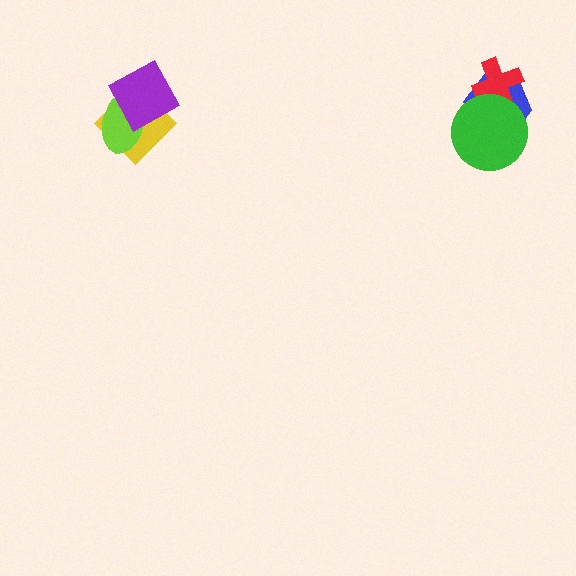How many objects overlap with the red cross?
2 objects overlap with the red cross.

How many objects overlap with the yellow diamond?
2 objects overlap with the yellow diamond.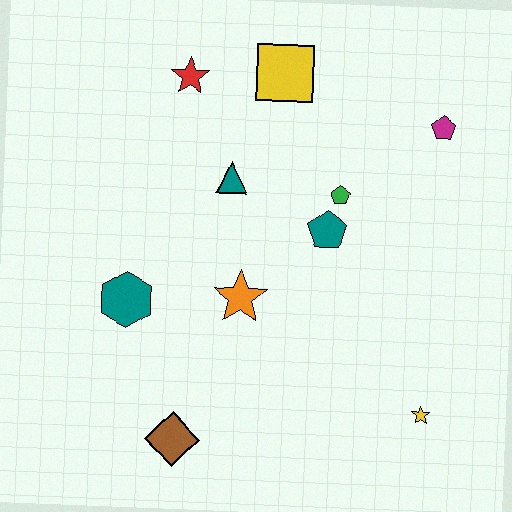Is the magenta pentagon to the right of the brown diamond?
Yes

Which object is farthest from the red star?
The yellow star is farthest from the red star.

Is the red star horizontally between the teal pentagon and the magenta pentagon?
No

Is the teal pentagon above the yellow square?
No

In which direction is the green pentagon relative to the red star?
The green pentagon is to the right of the red star.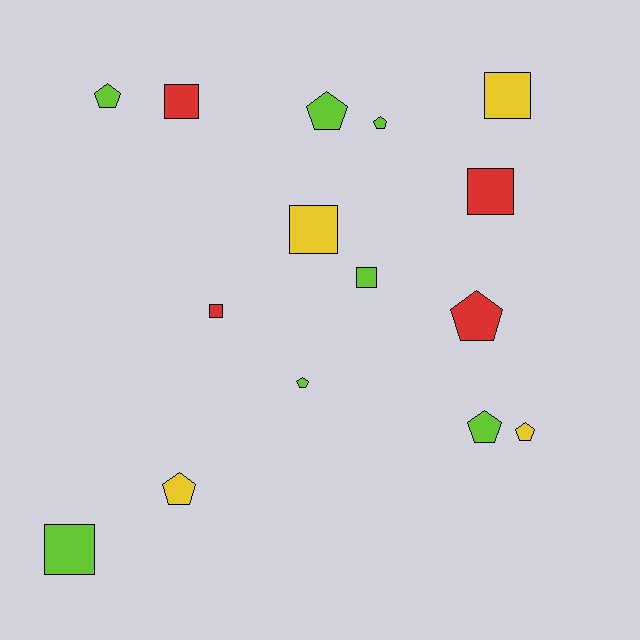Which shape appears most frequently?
Pentagon, with 8 objects.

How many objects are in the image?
There are 15 objects.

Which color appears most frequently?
Lime, with 7 objects.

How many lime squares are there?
There are 2 lime squares.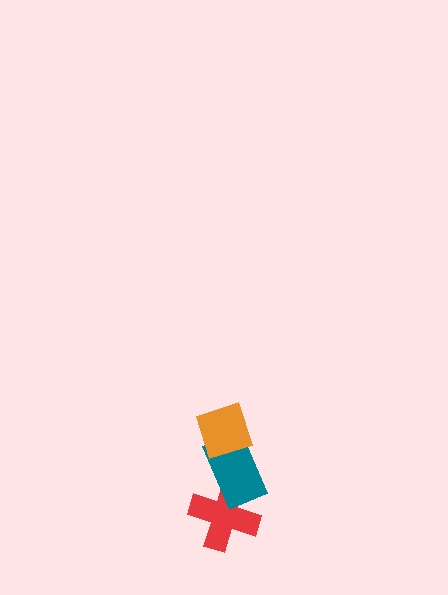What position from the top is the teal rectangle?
The teal rectangle is 2nd from the top.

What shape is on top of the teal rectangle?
The orange diamond is on top of the teal rectangle.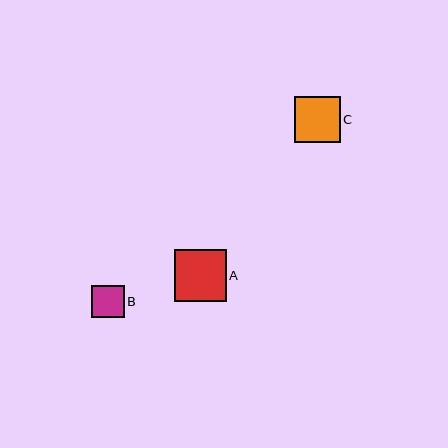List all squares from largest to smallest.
From largest to smallest: A, C, B.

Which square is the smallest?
Square B is the smallest with a size of approximately 33 pixels.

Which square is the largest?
Square A is the largest with a size of approximately 52 pixels.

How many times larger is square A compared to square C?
Square A is approximately 1.1 times the size of square C.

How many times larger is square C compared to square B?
Square C is approximately 1.4 times the size of square B.